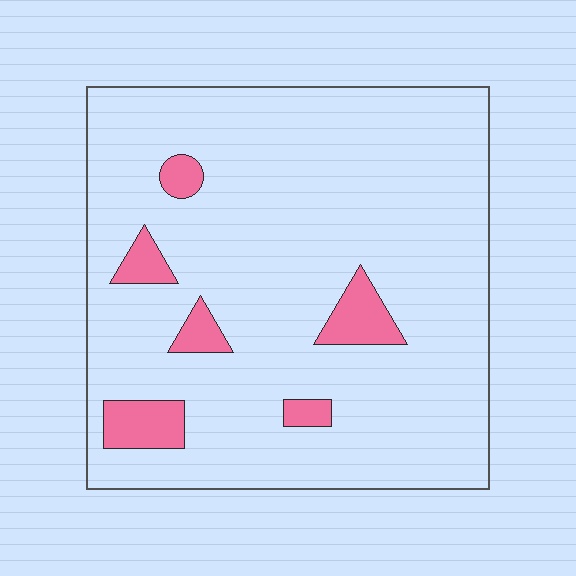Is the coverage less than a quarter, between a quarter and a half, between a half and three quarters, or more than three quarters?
Less than a quarter.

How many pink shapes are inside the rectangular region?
6.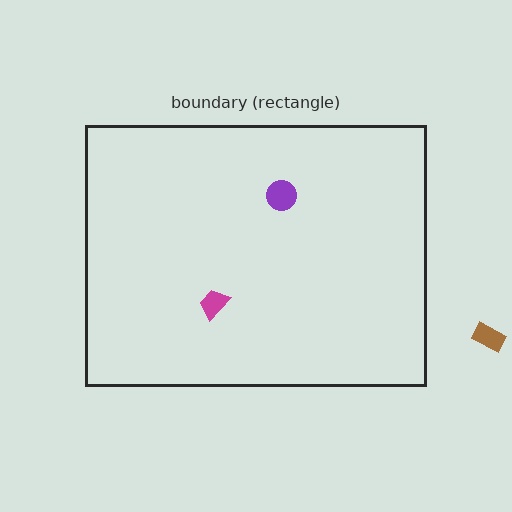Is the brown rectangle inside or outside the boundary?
Outside.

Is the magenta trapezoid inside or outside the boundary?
Inside.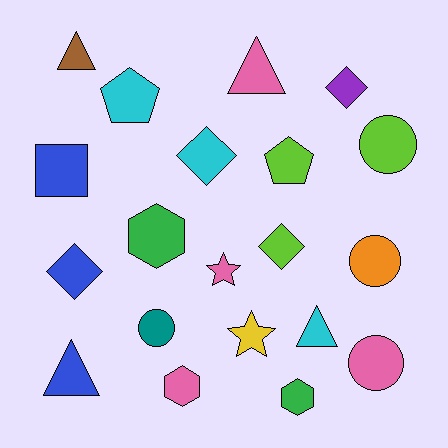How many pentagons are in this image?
There are 2 pentagons.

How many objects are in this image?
There are 20 objects.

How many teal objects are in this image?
There is 1 teal object.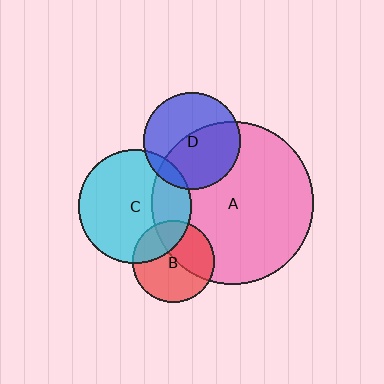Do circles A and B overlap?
Yes.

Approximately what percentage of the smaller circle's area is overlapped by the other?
Approximately 40%.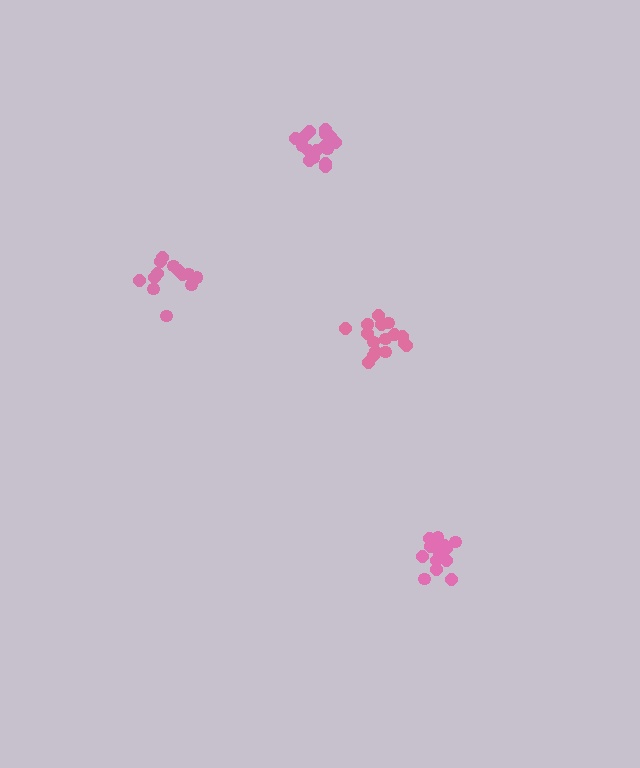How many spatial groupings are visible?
There are 4 spatial groupings.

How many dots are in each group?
Group 1: 17 dots, Group 2: 15 dots, Group 3: 13 dots, Group 4: 17 dots (62 total).